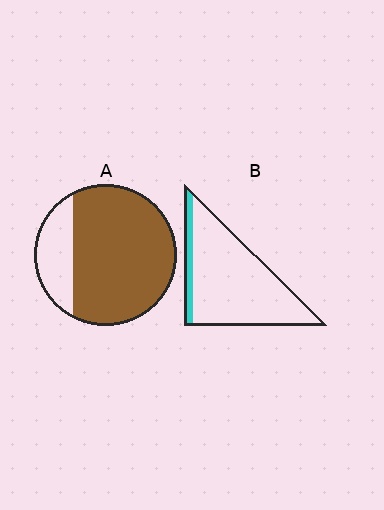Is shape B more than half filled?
No.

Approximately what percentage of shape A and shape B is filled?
A is approximately 80% and B is approximately 10%.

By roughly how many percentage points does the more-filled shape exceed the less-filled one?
By roughly 65 percentage points (A over B).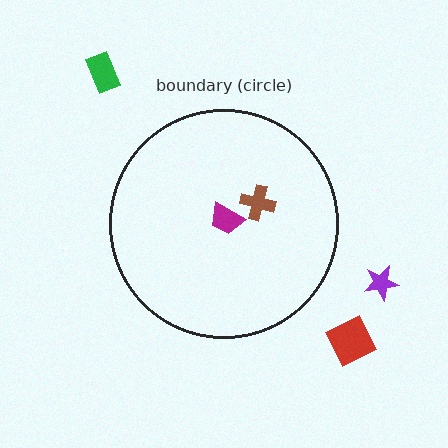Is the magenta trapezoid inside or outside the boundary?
Inside.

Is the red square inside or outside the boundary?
Outside.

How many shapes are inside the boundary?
2 inside, 3 outside.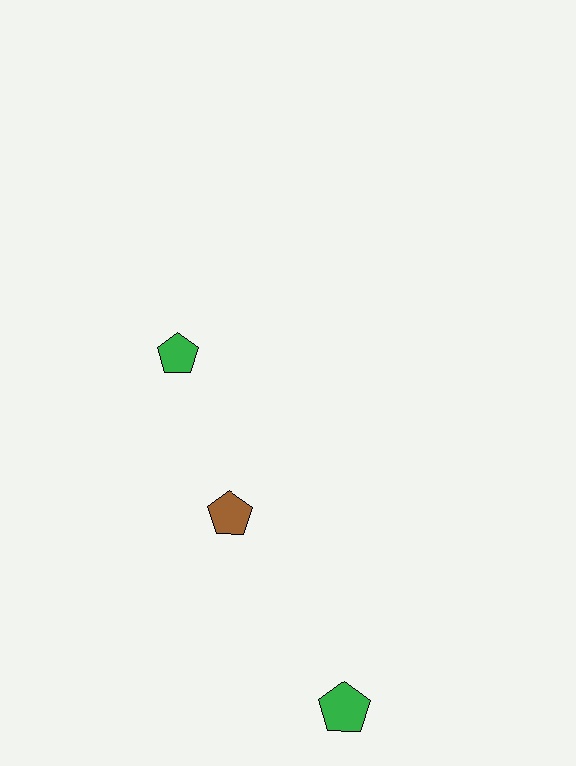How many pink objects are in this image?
There are no pink objects.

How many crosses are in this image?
There are no crosses.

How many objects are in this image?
There are 3 objects.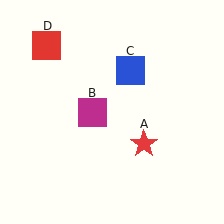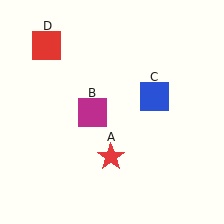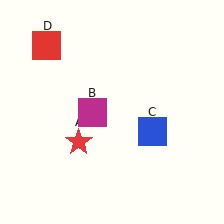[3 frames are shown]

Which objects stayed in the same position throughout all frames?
Magenta square (object B) and red square (object D) remained stationary.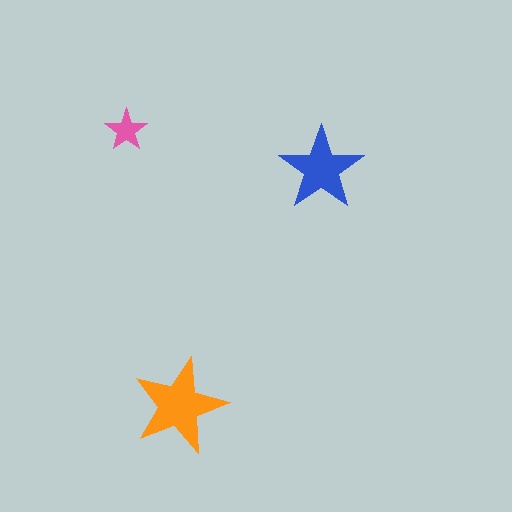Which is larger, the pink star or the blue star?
The blue one.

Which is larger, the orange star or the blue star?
The orange one.